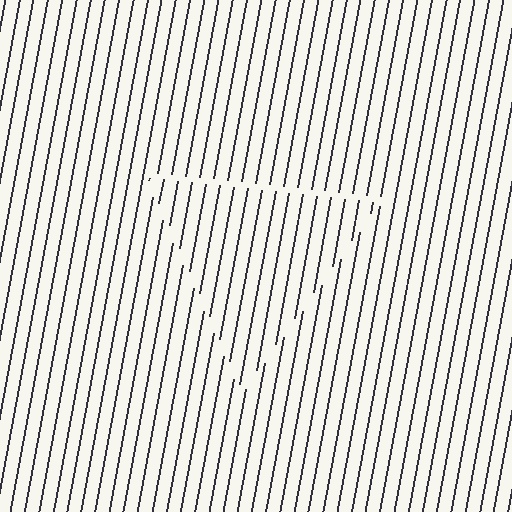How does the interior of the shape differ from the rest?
The interior of the shape contains the same grating, shifted by half a period — the contour is defined by the phase discontinuity where line-ends from the inner and outer gratings abut.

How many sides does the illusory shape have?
3 sides — the line-ends trace a triangle.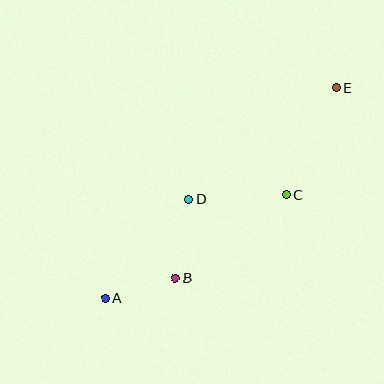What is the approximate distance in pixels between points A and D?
The distance between A and D is approximately 129 pixels.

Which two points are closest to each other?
Points A and B are closest to each other.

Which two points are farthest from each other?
Points A and E are farthest from each other.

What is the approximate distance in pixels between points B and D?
The distance between B and D is approximately 80 pixels.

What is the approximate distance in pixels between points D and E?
The distance between D and E is approximately 185 pixels.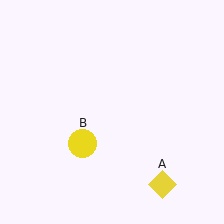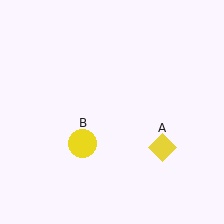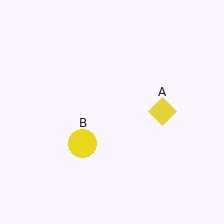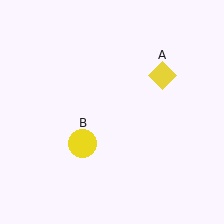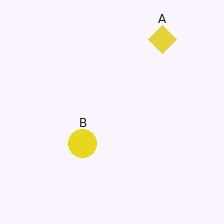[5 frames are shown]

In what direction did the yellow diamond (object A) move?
The yellow diamond (object A) moved up.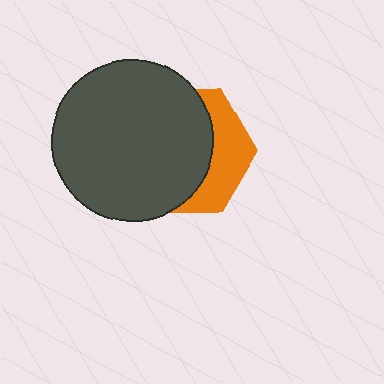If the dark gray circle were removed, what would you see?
You would see the complete orange hexagon.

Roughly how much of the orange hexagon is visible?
A small part of it is visible (roughly 34%).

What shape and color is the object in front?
The object in front is a dark gray circle.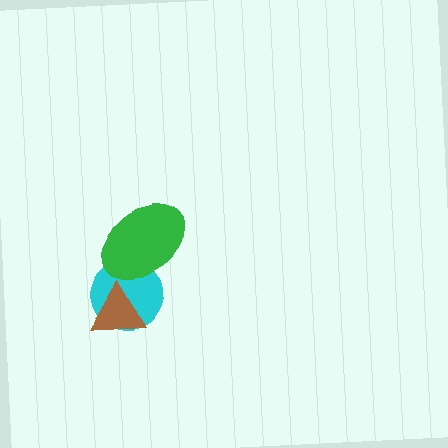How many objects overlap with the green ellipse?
1 object overlaps with the green ellipse.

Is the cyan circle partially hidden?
Yes, it is partially covered by another shape.